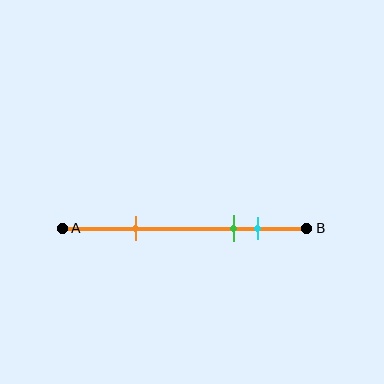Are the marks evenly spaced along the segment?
No, the marks are not evenly spaced.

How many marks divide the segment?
There are 3 marks dividing the segment.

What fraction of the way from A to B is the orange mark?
The orange mark is approximately 30% (0.3) of the way from A to B.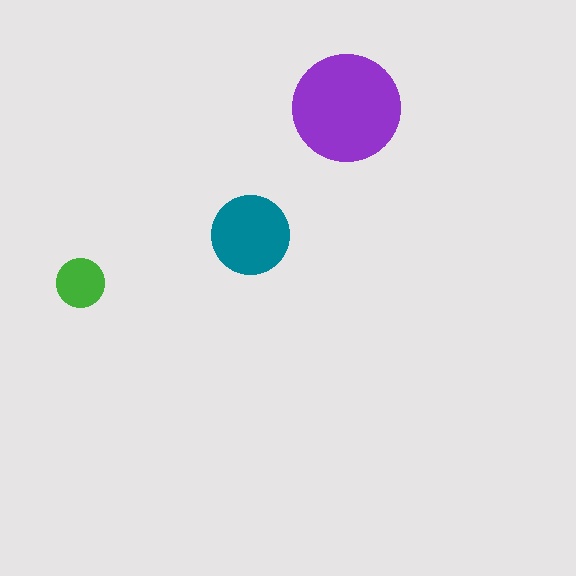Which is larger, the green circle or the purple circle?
The purple one.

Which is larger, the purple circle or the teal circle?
The purple one.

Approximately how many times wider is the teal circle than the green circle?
About 1.5 times wider.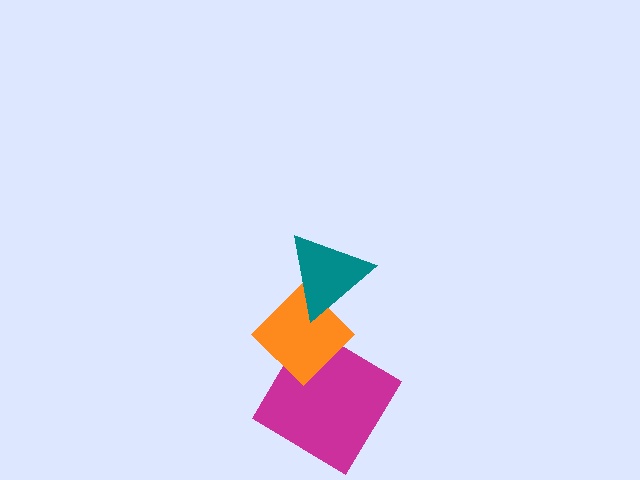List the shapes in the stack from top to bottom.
From top to bottom: the teal triangle, the orange diamond, the magenta diamond.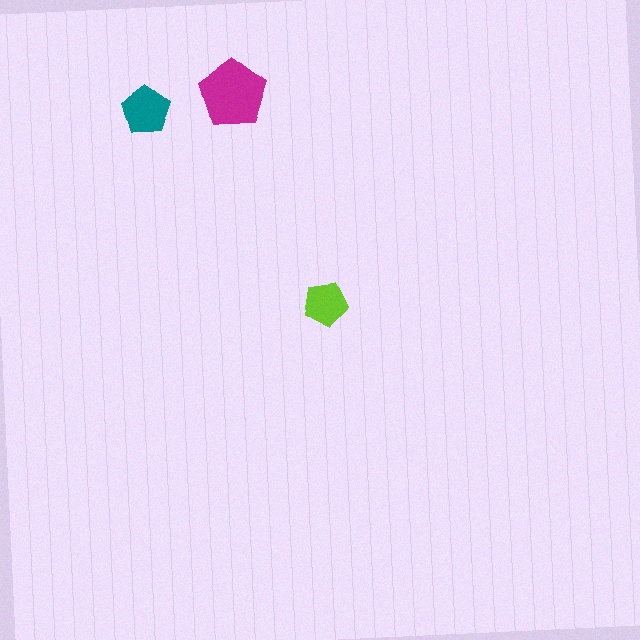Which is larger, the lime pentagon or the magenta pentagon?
The magenta one.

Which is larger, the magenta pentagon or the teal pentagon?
The magenta one.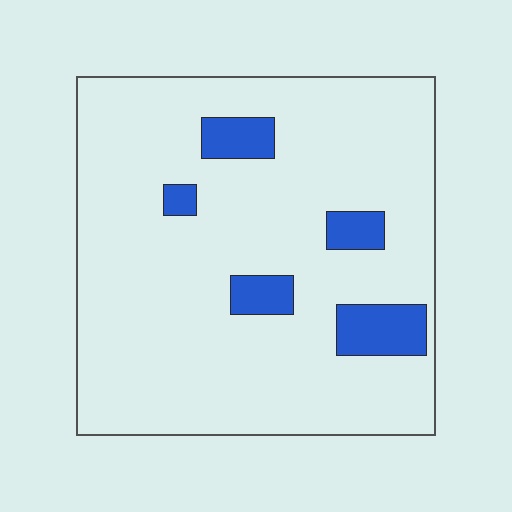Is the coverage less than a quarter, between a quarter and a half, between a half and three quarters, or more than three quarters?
Less than a quarter.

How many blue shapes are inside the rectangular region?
5.